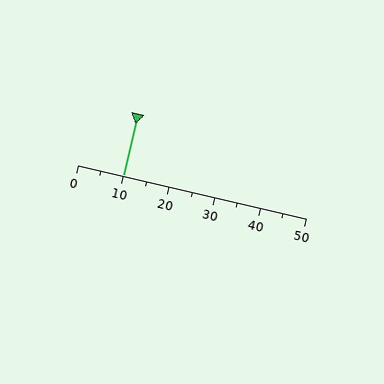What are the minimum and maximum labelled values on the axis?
The axis runs from 0 to 50.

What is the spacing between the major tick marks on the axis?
The major ticks are spaced 10 apart.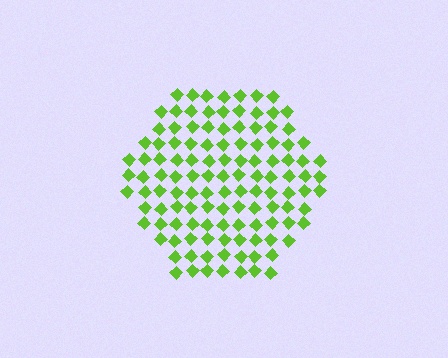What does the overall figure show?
The overall figure shows a hexagon.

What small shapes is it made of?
It is made of small diamonds.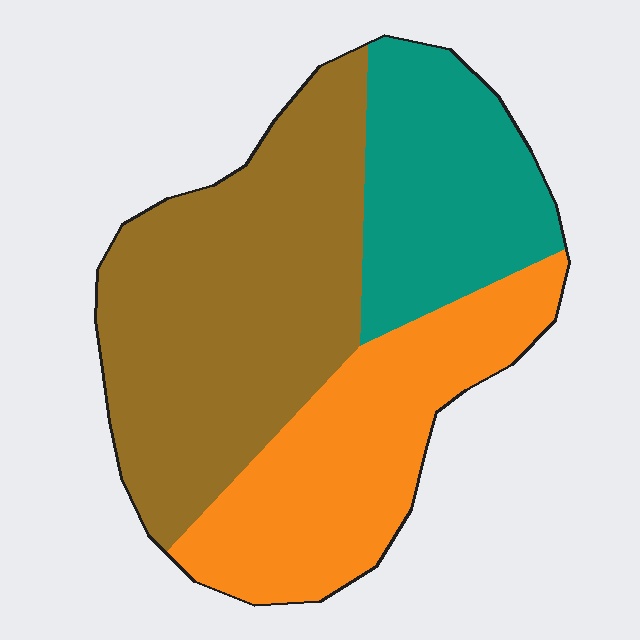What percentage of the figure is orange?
Orange takes up about one third (1/3) of the figure.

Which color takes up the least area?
Teal, at roughly 25%.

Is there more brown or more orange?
Brown.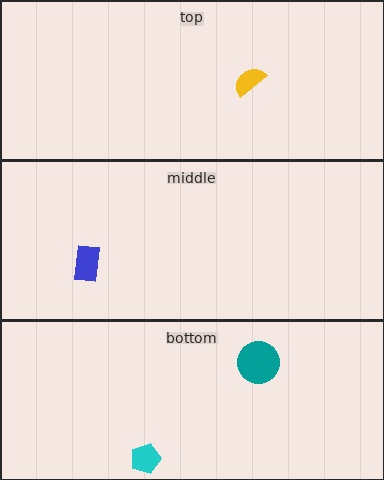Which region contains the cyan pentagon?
The bottom region.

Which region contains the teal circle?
The bottom region.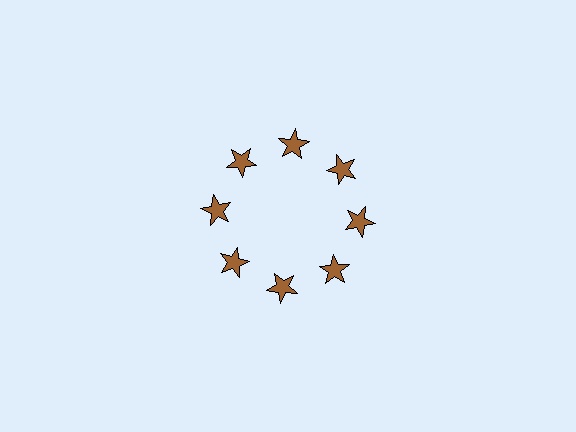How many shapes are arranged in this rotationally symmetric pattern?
There are 8 shapes, arranged in 8 groups of 1.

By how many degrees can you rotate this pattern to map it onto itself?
The pattern maps onto itself every 45 degrees of rotation.